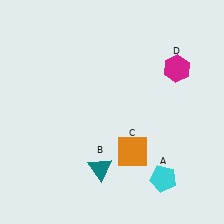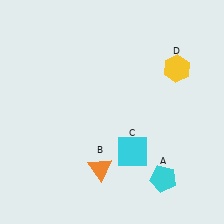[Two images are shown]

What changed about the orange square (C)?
In Image 1, C is orange. In Image 2, it changed to cyan.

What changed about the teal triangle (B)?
In Image 1, B is teal. In Image 2, it changed to orange.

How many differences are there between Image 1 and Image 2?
There are 3 differences between the two images.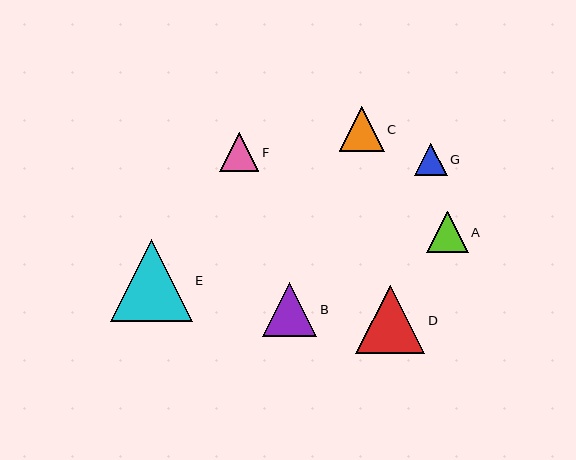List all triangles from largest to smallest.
From largest to smallest: E, D, B, C, A, F, G.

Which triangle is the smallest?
Triangle G is the smallest with a size of approximately 33 pixels.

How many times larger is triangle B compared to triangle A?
Triangle B is approximately 1.3 times the size of triangle A.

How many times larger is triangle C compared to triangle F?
Triangle C is approximately 1.2 times the size of triangle F.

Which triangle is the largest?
Triangle E is the largest with a size of approximately 82 pixels.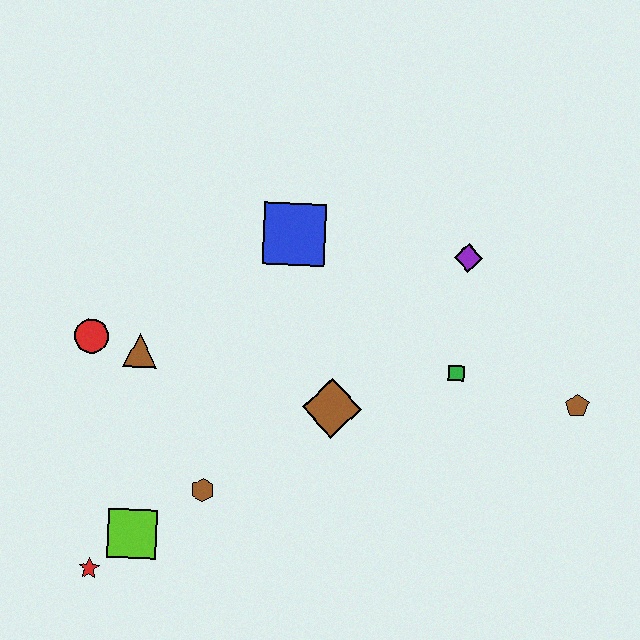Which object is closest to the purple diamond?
The green square is closest to the purple diamond.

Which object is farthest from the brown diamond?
The red star is farthest from the brown diamond.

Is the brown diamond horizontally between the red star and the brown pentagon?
Yes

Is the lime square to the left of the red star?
No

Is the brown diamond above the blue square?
No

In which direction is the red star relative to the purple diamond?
The red star is to the left of the purple diamond.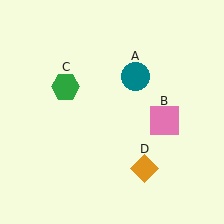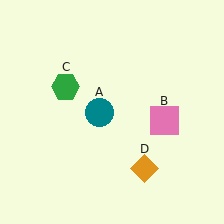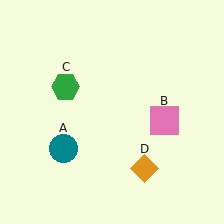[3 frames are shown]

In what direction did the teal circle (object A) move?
The teal circle (object A) moved down and to the left.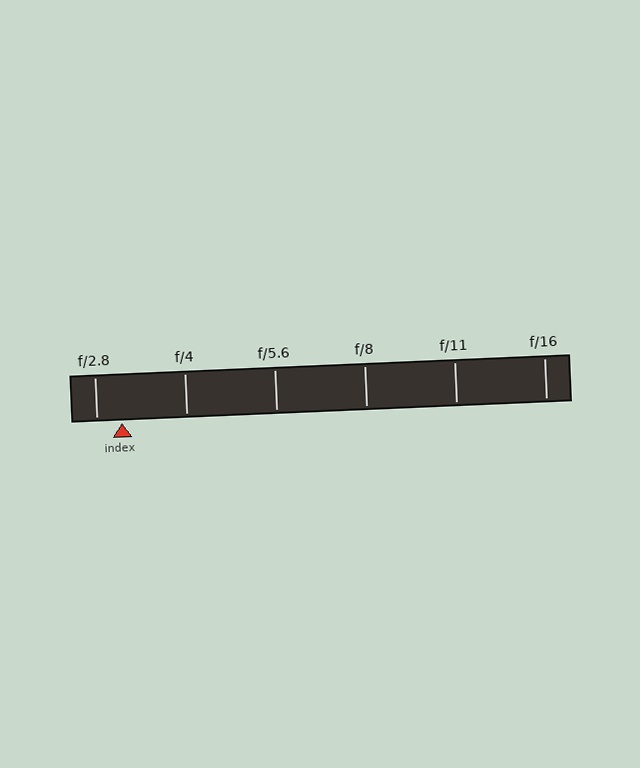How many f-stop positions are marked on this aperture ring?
There are 6 f-stop positions marked.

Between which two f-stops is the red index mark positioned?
The index mark is between f/2.8 and f/4.